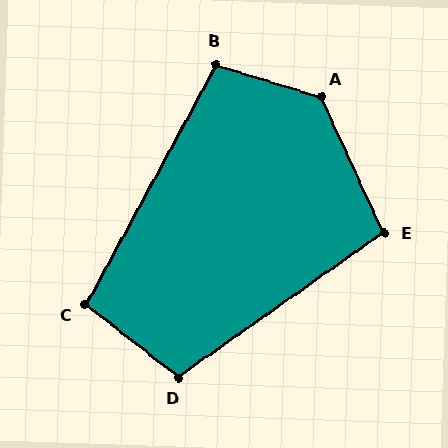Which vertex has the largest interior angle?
A, at approximately 132 degrees.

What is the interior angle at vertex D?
Approximately 107 degrees (obtuse).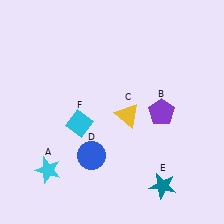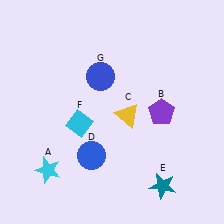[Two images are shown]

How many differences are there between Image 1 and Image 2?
There is 1 difference between the two images.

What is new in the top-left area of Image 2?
A blue circle (G) was added in the top-left area of Image 2.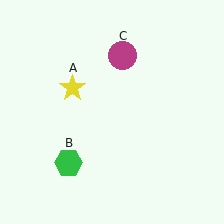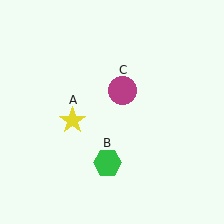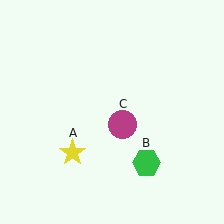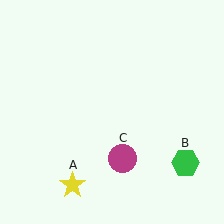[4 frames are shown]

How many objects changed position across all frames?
3 objects changed position: yellow star (object A), green hexagon (object B), magenta circle (object C).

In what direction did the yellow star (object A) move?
The yellow star (object A) moved down.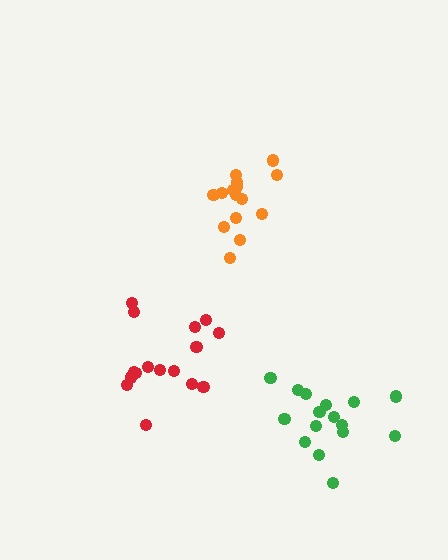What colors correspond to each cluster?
The clusters are colored: green, orange, red.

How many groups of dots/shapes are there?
There are 3 groups.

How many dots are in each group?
Group 1: 16 dots, Group 2: 15 dots, Group 3: 16 dots (47 total).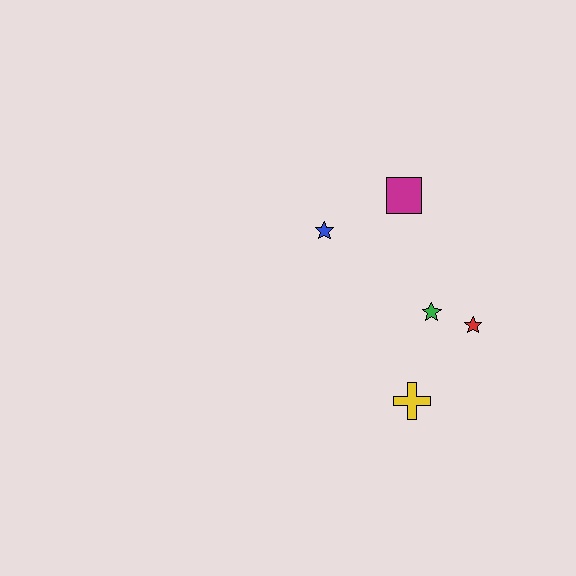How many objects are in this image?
There are 5 objects.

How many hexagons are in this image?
There are no hexagons.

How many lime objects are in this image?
There are no lime objects.